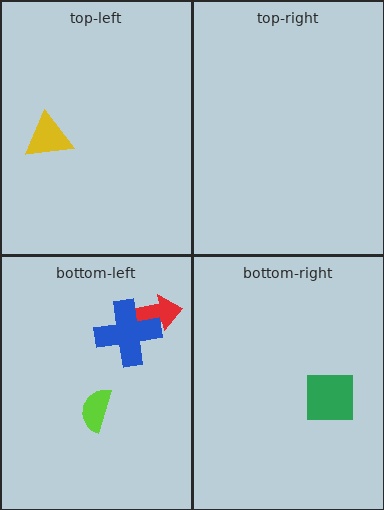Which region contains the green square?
The bottom-right region.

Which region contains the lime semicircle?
The bottom-left region.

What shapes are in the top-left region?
The yellow triangle.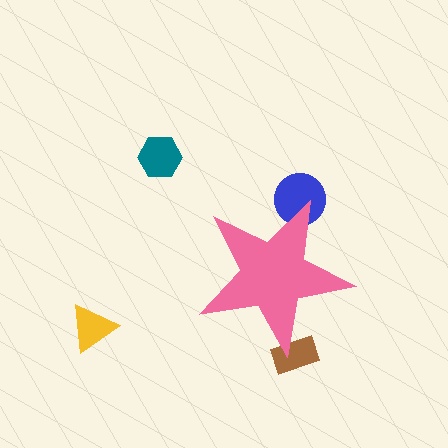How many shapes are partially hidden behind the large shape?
2 shapes are partially hidden.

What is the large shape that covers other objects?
A pink star.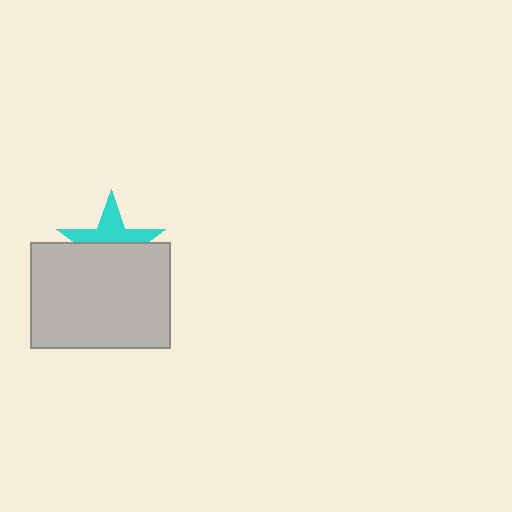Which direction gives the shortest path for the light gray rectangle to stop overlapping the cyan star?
Moving down gives the shortest separation.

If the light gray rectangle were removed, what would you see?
You would see the complete cyan star.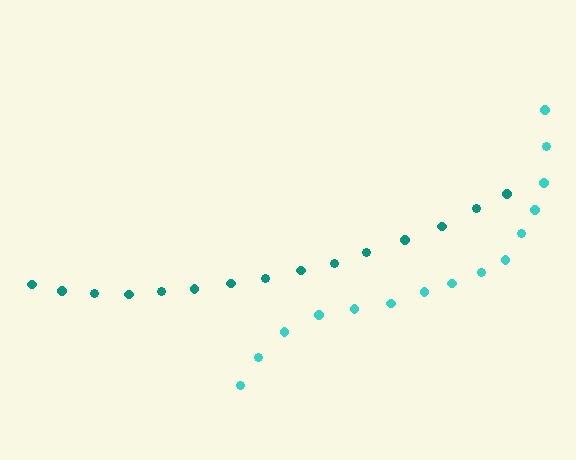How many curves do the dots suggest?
There are 2 distinct paths.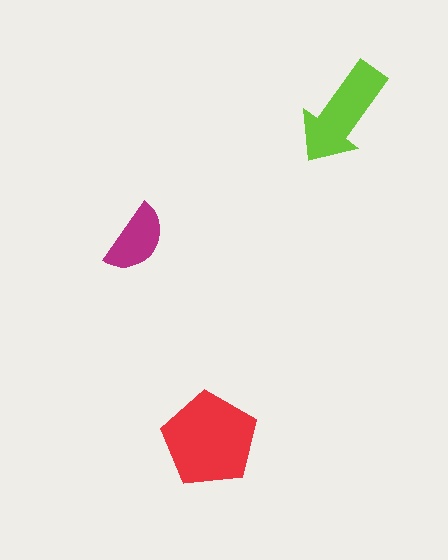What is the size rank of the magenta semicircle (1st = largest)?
3rd.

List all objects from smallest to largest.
The magenta semicircle, the lime arrow, the red pentagon.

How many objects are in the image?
There are 3 objects in the image.